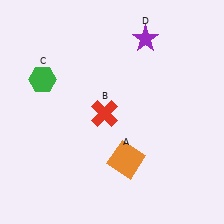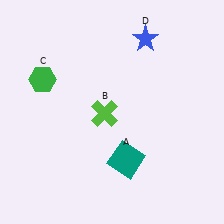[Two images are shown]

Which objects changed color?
A changed from orange to teal. B changed from red to lime. D changed from purple to blue.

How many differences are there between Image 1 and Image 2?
There are 3 differences between the two images.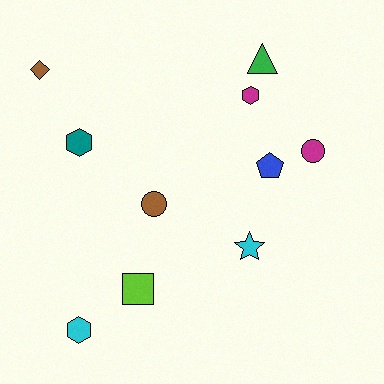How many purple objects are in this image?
There are no purple objects.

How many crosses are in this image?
There are no crosses.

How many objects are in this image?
There are 10 objects.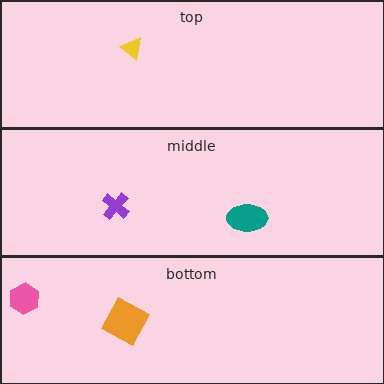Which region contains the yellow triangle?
The top region.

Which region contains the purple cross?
The middle region.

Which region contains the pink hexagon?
The bottom region.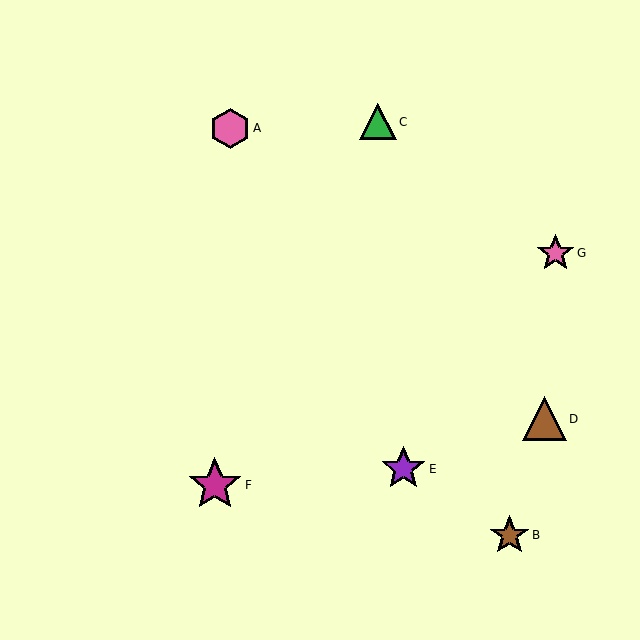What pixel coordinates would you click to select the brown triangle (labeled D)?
Click at (544, 419) to select the brown triangle D.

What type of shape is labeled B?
Shape B is a brown star.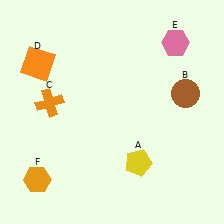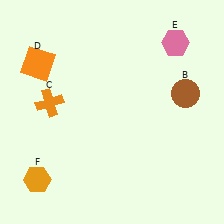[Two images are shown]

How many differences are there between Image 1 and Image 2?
There is 1 difference between the two images.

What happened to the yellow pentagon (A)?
The yellow pentagon (A) was removed in Image 2. It was in the bottom-right area of Image 1.